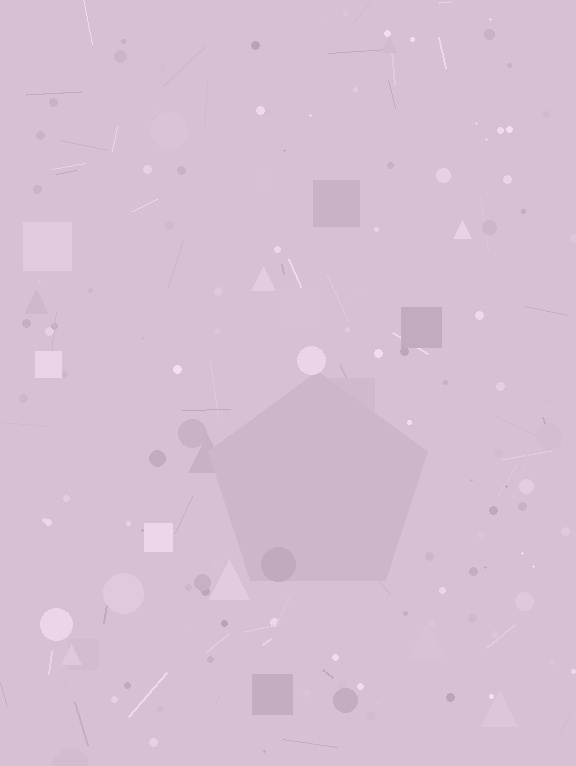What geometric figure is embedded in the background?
A pentagon is embedded in the background.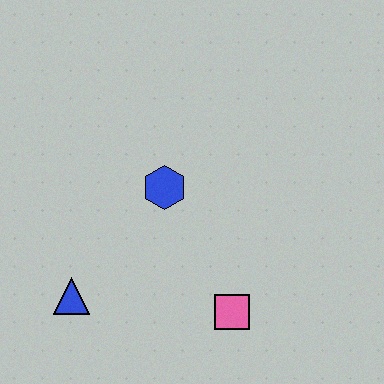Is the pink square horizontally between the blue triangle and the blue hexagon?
No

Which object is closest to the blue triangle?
The blue hexagon is closest to the blue triangle.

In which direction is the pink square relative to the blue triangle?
The pink square is to the right of the blue triangle.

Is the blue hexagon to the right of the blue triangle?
Yes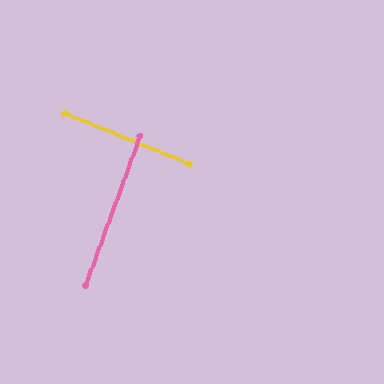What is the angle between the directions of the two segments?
Approximately 88 degrees.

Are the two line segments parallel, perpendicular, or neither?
Perpendicular — they meet at approximately 88°.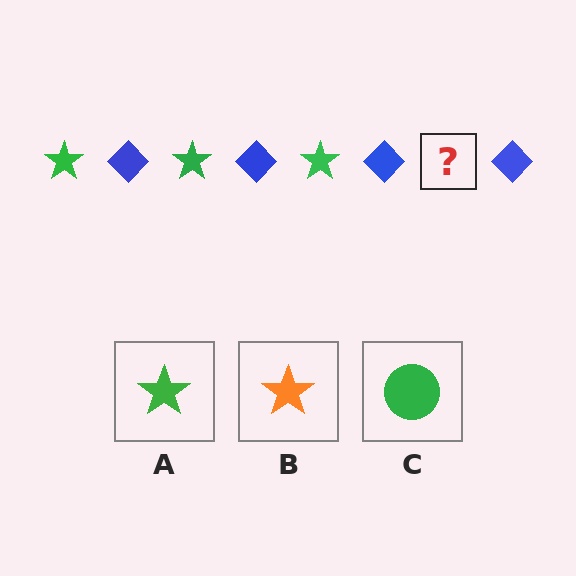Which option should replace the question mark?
Option A.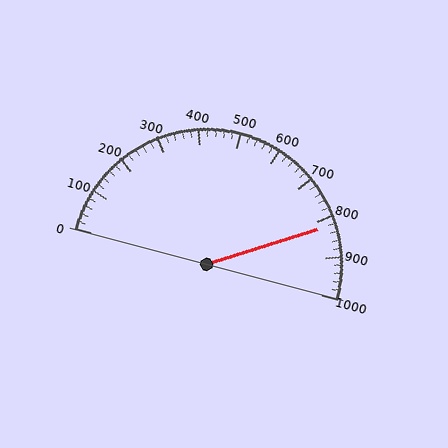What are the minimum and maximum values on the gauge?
The gauge ranges from 0 to 1000.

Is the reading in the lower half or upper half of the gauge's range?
The reading is in the upper half of the range (0 to 1000).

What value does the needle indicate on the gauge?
The needle indicates approximately 820.